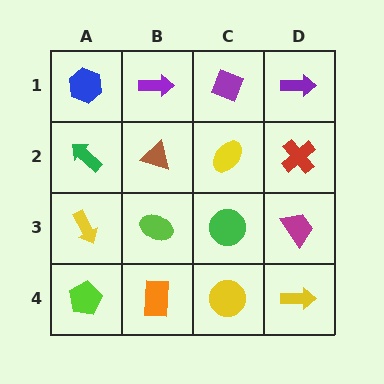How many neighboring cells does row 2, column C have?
4.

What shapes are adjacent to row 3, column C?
A yellow ellipse (row 2, column C), a yellow circle (row 4, column C), a lime ellipse (row 3, column B), a magenta trapezoid (row 3, column D).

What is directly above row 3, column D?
A red cross.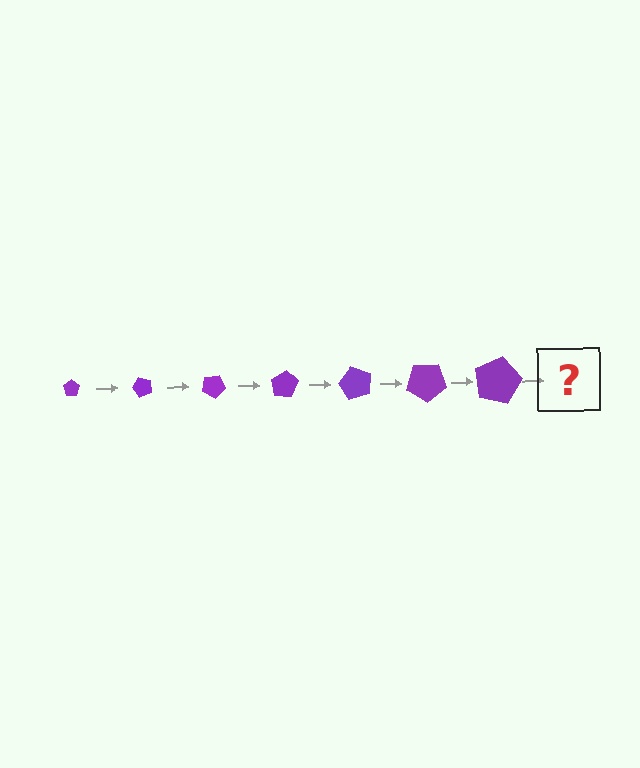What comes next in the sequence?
The next element should be a pentagon, larger than the previous one and rotated 350 degrees from the start.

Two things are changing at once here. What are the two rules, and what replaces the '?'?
The two rules are that the pentagon grows larger each step and it rotates 50 degrees each step. The '?' should be a pentagon, larger than the previous one and rotated 350 degrees from the start.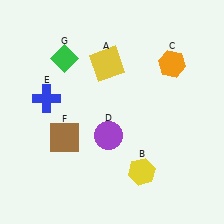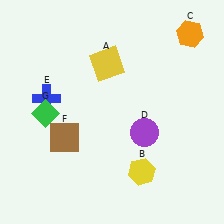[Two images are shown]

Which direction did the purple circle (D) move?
The purple circle (D) moved right.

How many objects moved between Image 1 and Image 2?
3 objects moved between the two images.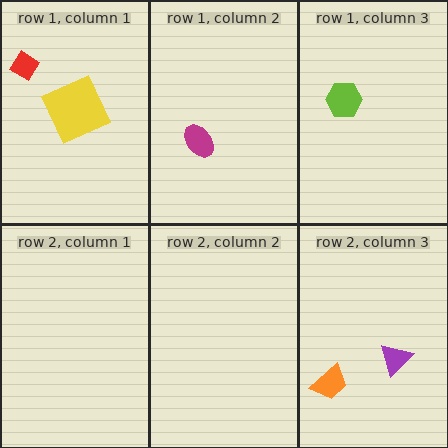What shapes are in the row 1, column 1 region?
The yellow square, the red diamond.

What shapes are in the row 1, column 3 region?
The lime hexagon.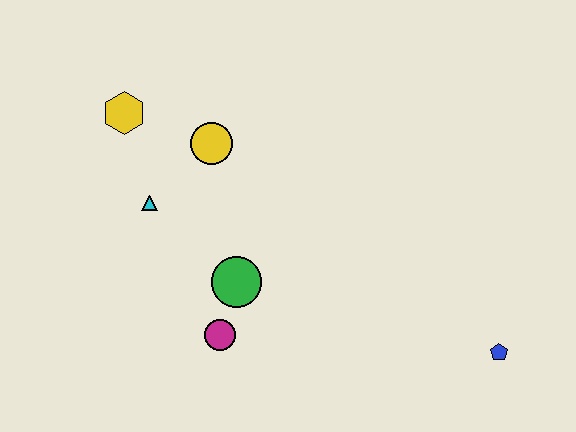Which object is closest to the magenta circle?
The green circle is closest to the magenta circle.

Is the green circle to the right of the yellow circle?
Yes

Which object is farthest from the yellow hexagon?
The blue pentagon is farthest from the yellow hexagon.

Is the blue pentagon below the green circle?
Yes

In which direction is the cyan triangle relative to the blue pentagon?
The cyan triangle is to the left of the blue pentagon.